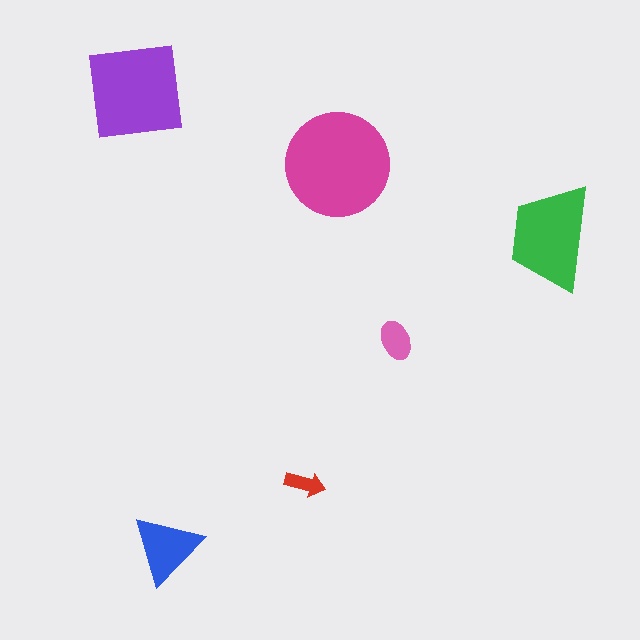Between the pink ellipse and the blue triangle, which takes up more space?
The blue triangle.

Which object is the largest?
The magenta circle.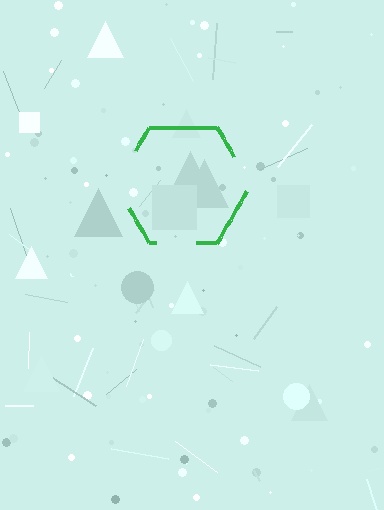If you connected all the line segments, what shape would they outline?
They would outline a hexagon.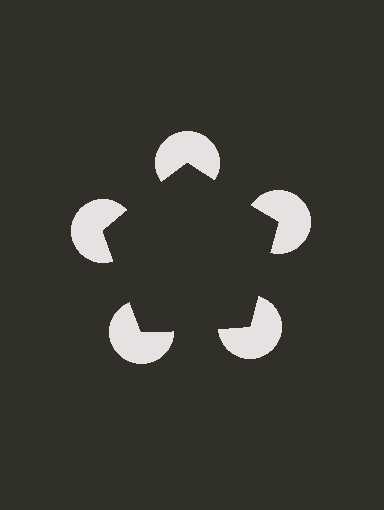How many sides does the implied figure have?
5 sides.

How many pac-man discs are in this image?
There are 5 — one at each vertex of the illusory pentagon.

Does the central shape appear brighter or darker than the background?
It typically appears slightly darker than the background, even though no actual brightness change is drawn.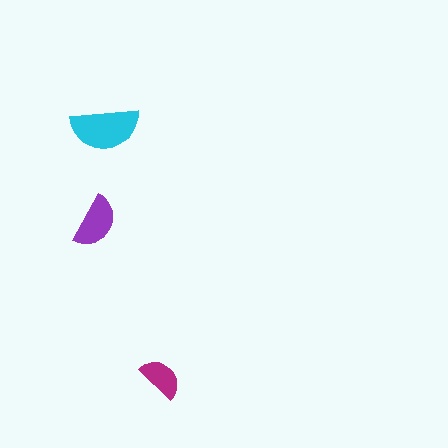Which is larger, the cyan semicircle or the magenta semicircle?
The cyan one.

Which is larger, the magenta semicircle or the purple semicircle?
The purple one.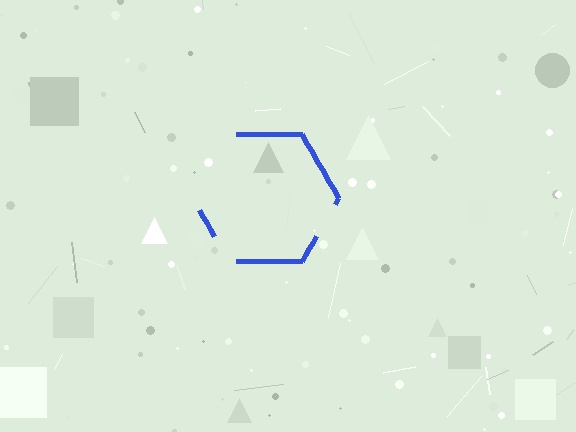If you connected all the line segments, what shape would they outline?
They would outline a hexagon.